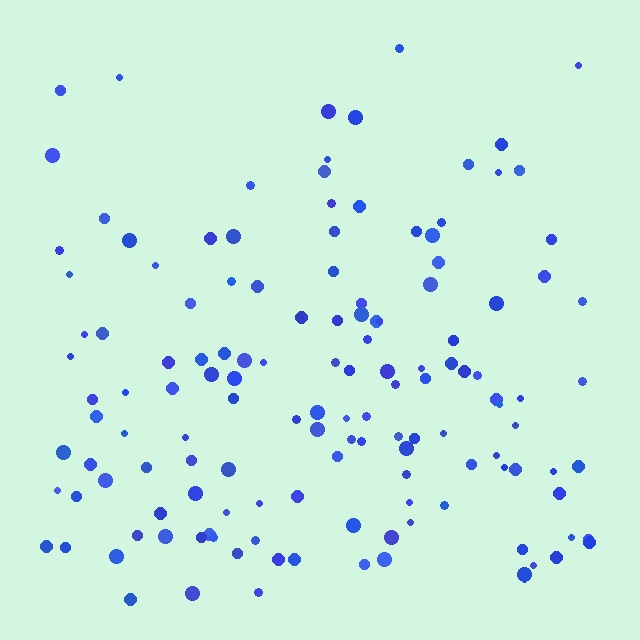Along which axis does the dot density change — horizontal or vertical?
Vertical.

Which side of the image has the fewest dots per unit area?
The top.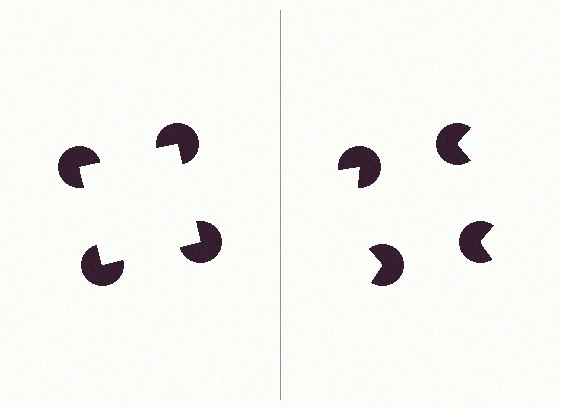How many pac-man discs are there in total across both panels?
8 — 4 on each side.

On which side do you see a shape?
An illusory square appears on the left side. On the right side the wedge cuts are rotated, so no coherent shape forms.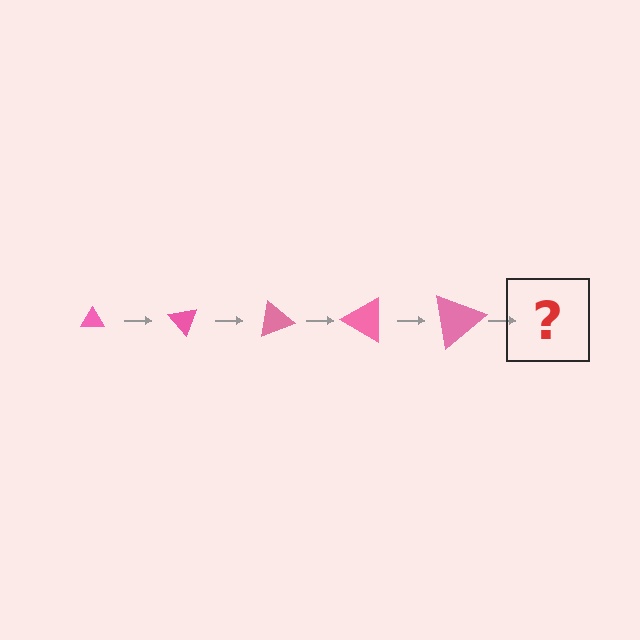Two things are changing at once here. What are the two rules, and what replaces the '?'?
The two rules are that the triangle grows larger each step and it rotates 50 degrees each step. The '?' should be a triangle, larger than the previous one and rotated 250 degrees from the start.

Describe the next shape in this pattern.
It should be a triangle, larger than the previous one and rotated 250 degrees from the start.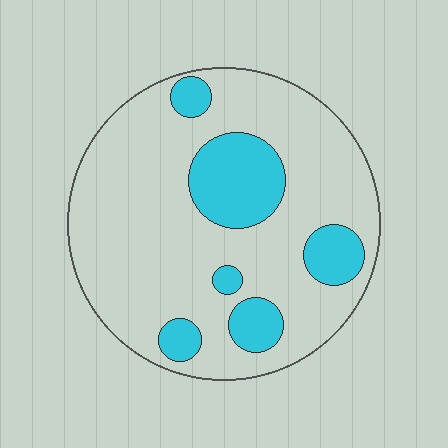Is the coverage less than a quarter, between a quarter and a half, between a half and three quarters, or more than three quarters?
Less than a quarter.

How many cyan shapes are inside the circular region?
6.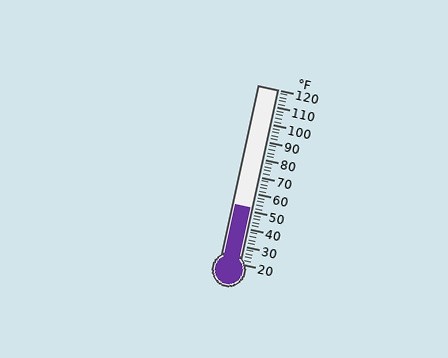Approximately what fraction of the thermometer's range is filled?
The thermometer is filled to approximately 30% of its range.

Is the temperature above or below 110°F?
The temperature is below 110°F.